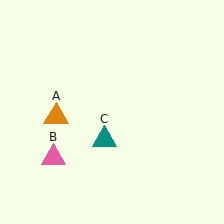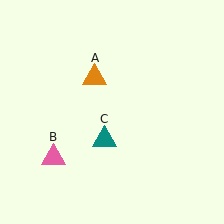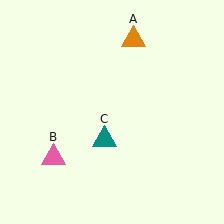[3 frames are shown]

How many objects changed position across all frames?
1 object changed position: orange triangle (object A).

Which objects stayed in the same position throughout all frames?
Pink triangle (object B) and teal triangle (object C) remained stationary.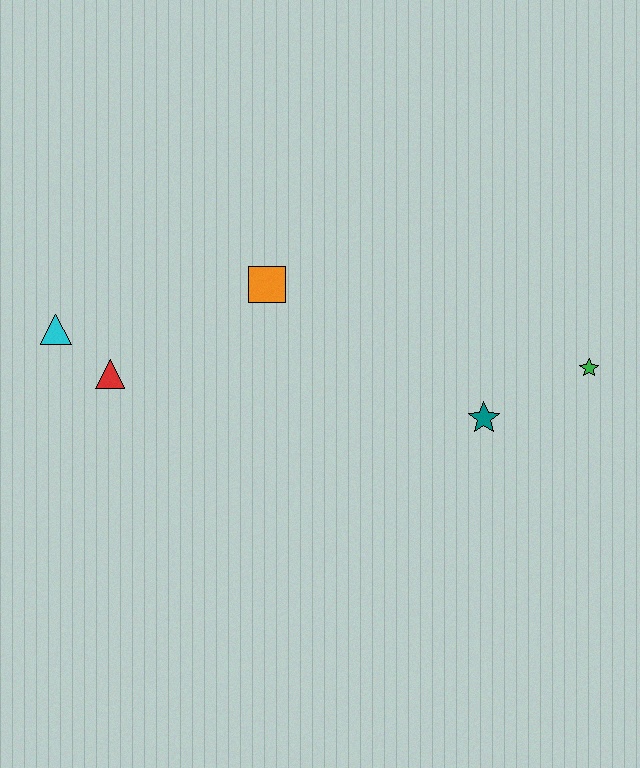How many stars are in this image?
There are 2 stars.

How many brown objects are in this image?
There are no brown objects.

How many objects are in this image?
There are 5 objects.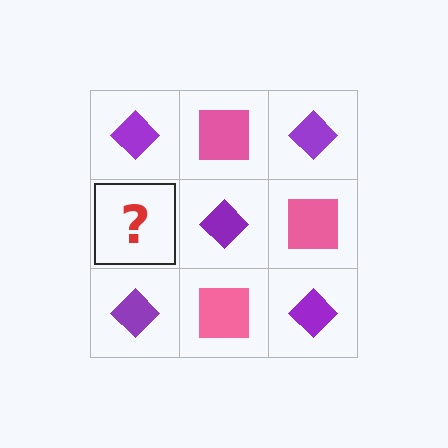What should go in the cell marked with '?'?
The missing cell should contain a pink square.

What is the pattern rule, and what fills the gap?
The rule is that it alternates purple diamond and pink square in a checkerboard pattern. The gap should be filled with a pink square.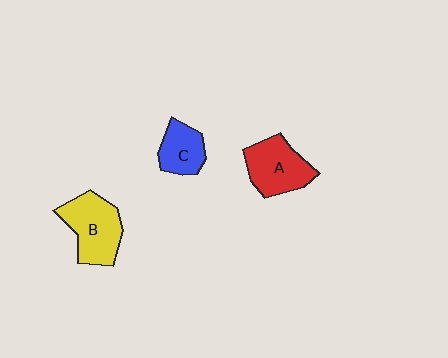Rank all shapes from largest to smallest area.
From largest to smallest: B (yellow), A (red), C (blue).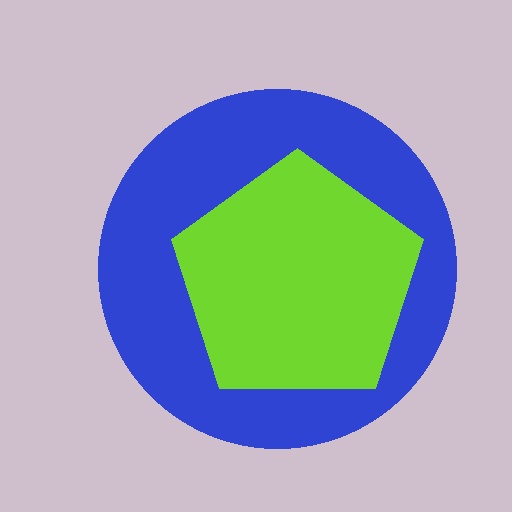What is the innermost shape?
The lime pentagon.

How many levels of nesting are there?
2.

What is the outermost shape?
The blue circle.